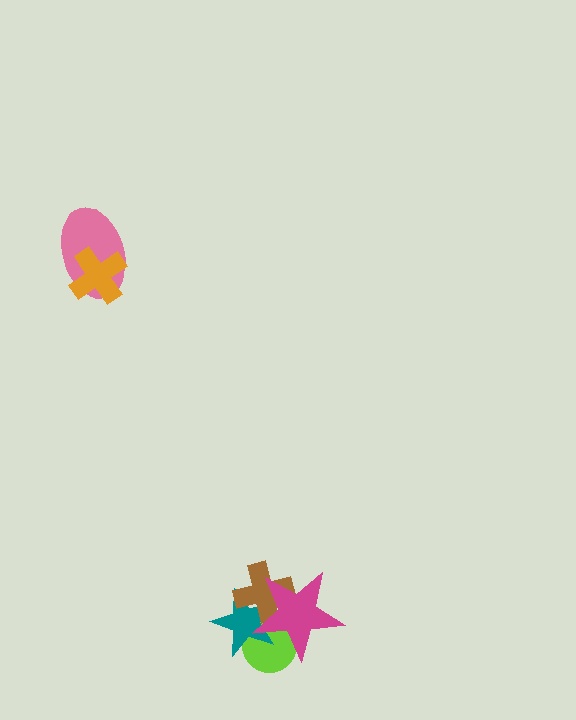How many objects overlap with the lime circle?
2 objects overlap with the lime circle.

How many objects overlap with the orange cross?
1 object overlaps with the orange cross.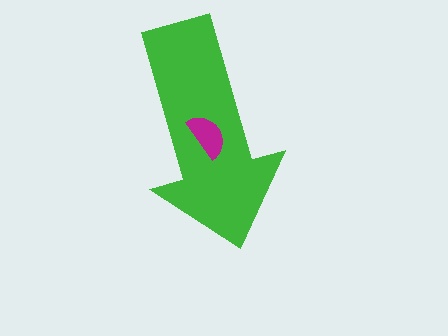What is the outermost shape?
The green arrow.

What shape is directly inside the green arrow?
The magenta semicircle.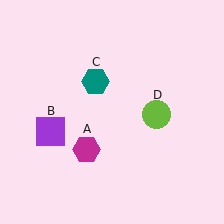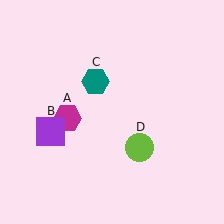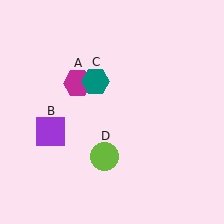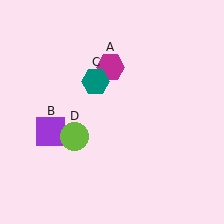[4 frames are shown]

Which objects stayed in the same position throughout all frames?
Purple square (object B) and teal hexagon (object C) remained stationary.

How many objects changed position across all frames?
2 objects changed position: magenta hexagon (object A), lime circle (object D).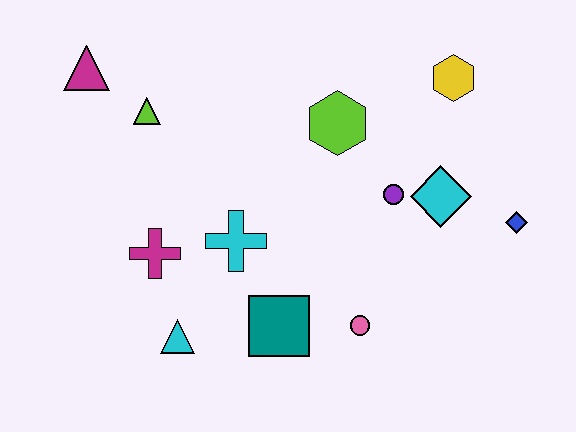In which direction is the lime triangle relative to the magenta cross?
The lime triangle is above the magenta cross.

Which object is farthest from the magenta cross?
The blue diamond is farthest from the magenta cross.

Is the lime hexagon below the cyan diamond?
No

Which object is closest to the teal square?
The pink circle is closest to the teal square.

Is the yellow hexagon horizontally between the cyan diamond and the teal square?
No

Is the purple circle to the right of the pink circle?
Yes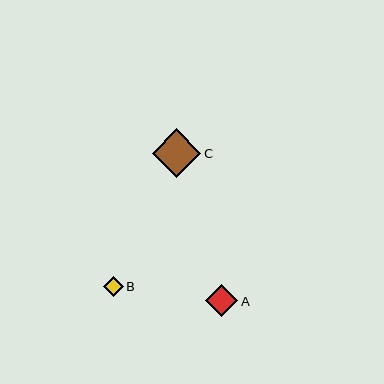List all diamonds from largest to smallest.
From largest to smallest: C, A, B.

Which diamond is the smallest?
Diamond B is the smallest with a size of approximately 19 pixels.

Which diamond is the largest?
Diamond C is the largest with a size of approximately 49 pixels.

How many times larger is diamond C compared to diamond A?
Diamond C is approximately 1.5 times the size of diamond A.